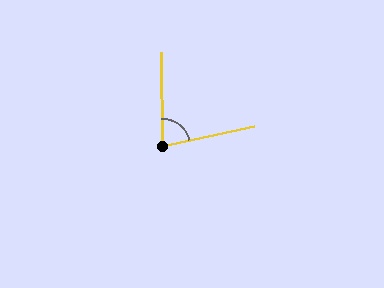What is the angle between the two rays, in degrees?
Approximately 79 degrees.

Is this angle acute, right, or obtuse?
It is acute.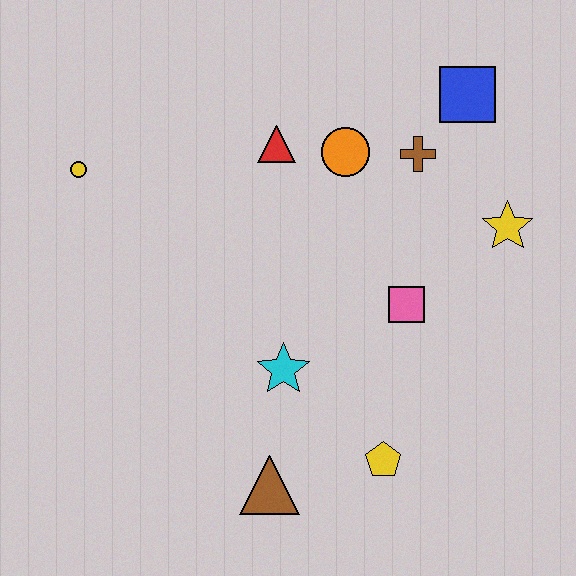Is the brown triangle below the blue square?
Yes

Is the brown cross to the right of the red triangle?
Yes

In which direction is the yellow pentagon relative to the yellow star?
The yellow pentagon is below the yellow star.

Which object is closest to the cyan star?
The brown triangle is closest to the cyan star.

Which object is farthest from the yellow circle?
The yellow star is farthest from the yellow circle.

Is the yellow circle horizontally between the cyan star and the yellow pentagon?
No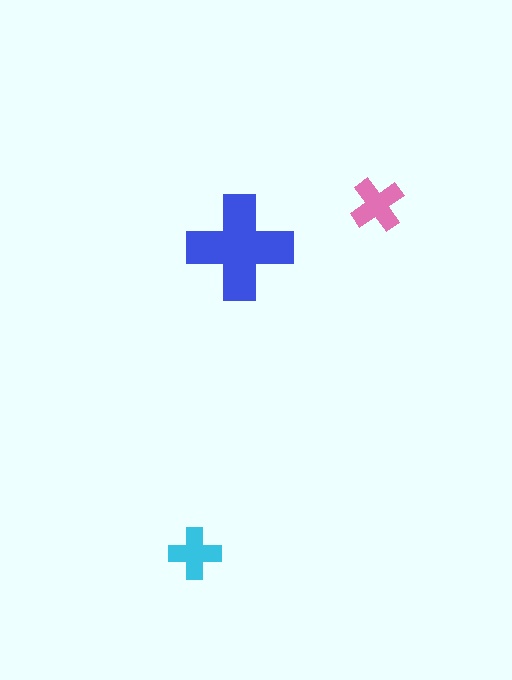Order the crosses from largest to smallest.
the blue one, the pink one, the cyan one.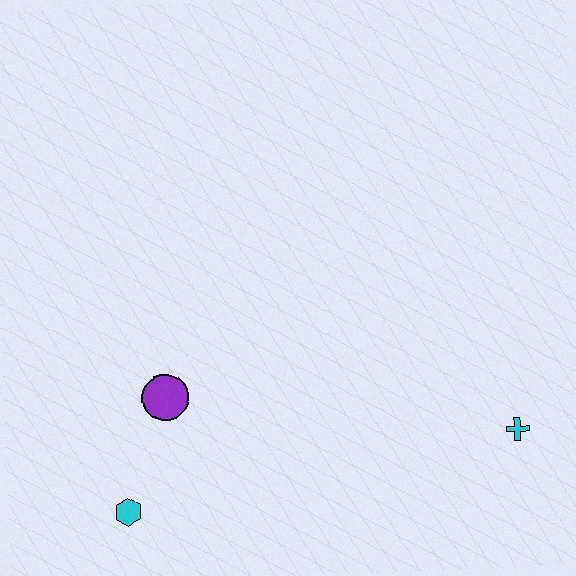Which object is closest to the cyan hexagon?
The purple circle is closest to the cyan hexagon.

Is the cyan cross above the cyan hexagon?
Yes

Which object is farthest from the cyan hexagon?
The cyan cross is farthest from the cyan hexagon.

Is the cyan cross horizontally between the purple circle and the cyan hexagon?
No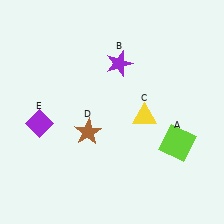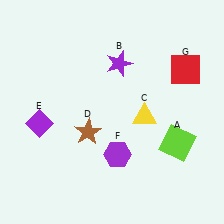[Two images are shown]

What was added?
A purple hexagon (F), a red square (G) were added in Image 2.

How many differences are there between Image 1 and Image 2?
There are 2 differences between the two images.